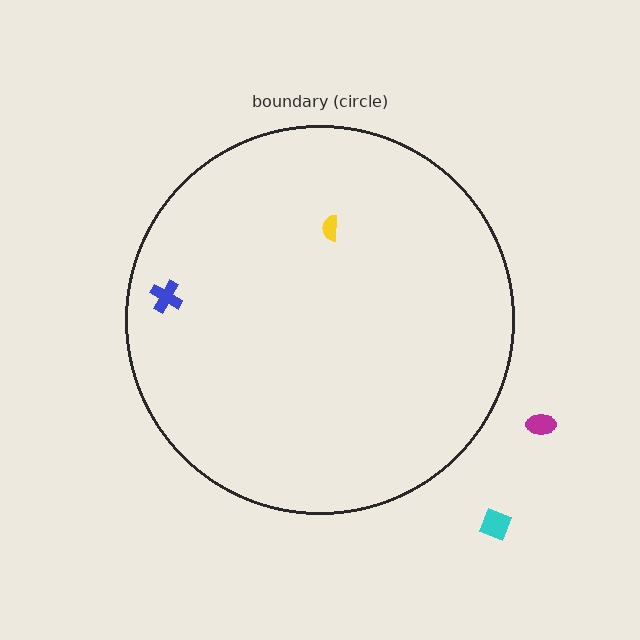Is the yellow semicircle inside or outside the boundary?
Inside.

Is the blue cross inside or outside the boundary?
Inside.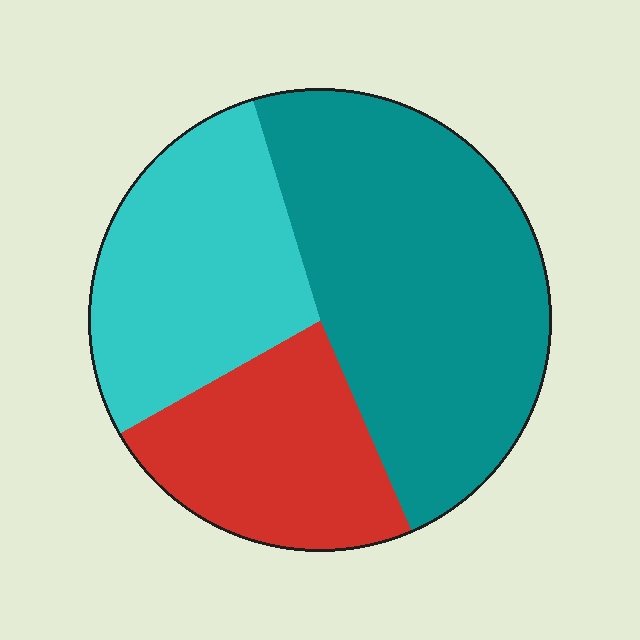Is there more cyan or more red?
Cyan.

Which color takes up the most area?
Teal, at roughly 50%.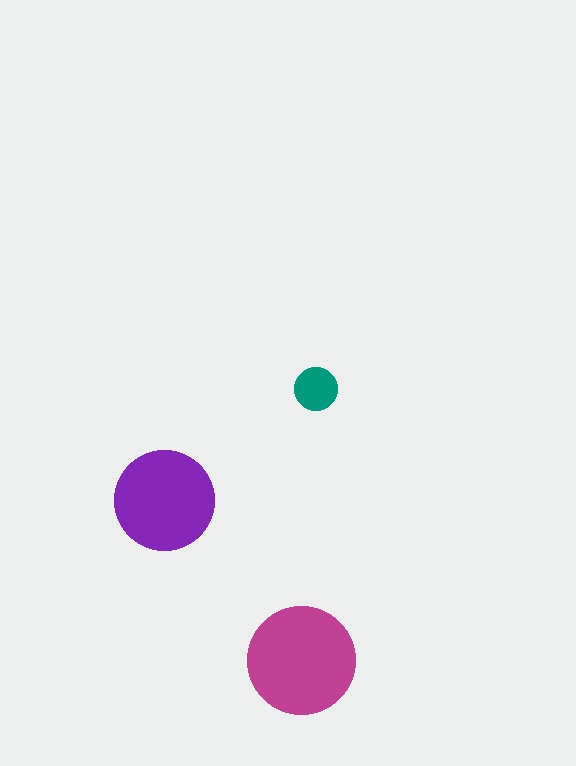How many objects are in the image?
There are 3 objects in the image.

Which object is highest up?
The teal circle is topmost.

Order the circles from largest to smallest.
the magenta one, the purple one, the teal one.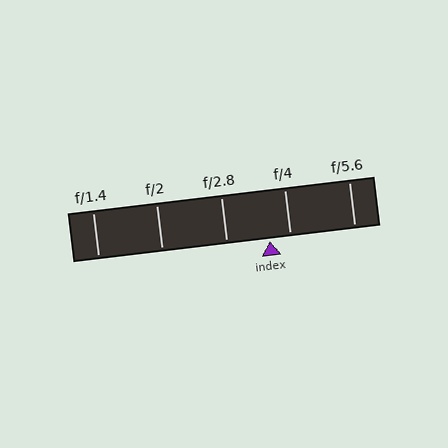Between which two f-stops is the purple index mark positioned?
The index mark is between f/2.8 and f/4.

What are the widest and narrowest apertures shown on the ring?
The widest aperture shown is f/1.4 and the narrowest is f/5.6.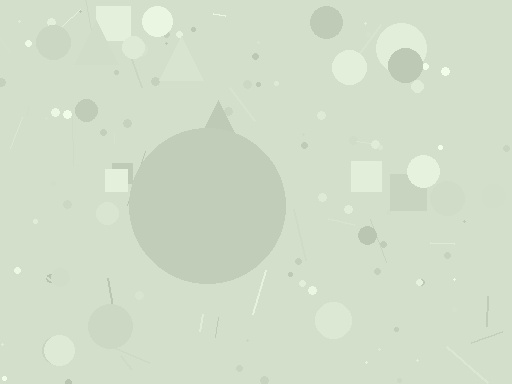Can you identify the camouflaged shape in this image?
The camouflaged shape is a circle.